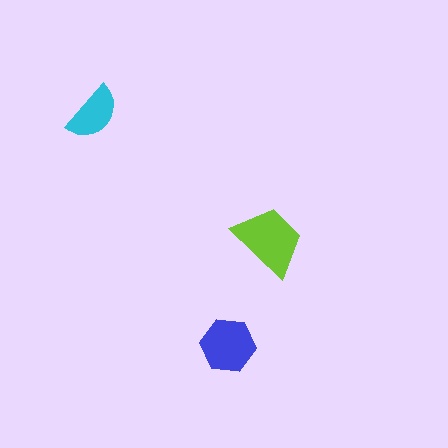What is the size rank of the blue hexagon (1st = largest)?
2nd.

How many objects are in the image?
There are 3 objects in the image.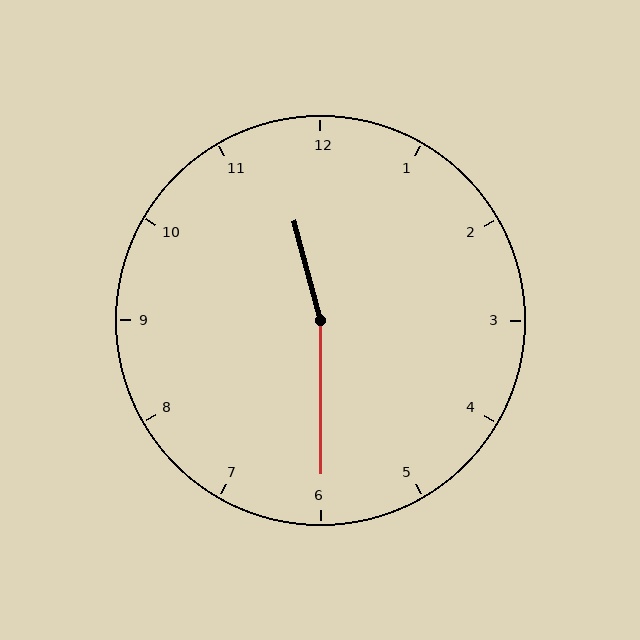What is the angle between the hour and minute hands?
Approximately 165 degrees.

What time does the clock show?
11:30.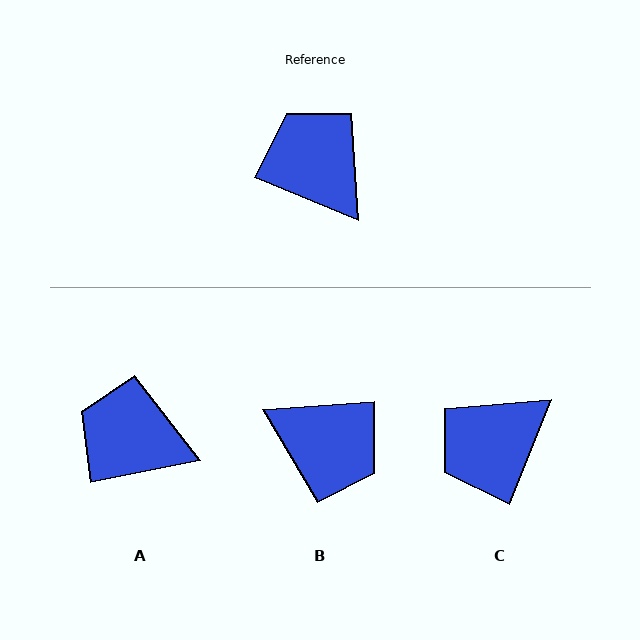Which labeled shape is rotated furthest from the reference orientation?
B, about 153 degrees away.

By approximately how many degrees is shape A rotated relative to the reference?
Approximately 34 degrees counter-clockwise.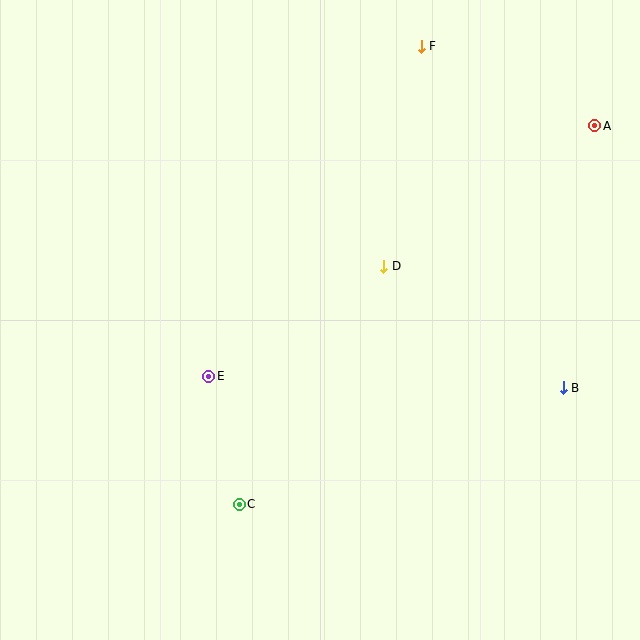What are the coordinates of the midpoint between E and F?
The midpoint between E and F is at (315, 211).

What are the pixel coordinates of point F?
Point F is at (421, 46).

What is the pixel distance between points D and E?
The distance between D and E is 207 pixels.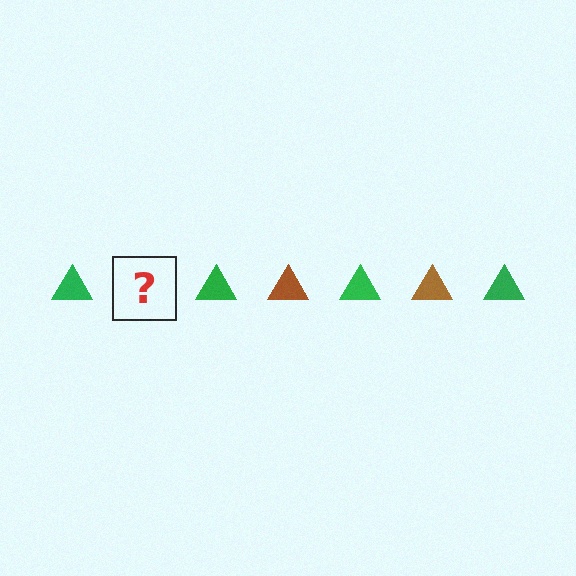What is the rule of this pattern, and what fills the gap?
The rule is that the pattern cycles through green, brown triangles. The gap should be filled with a brown triangle.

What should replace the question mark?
The question mark should be replaced with a brown triangle.